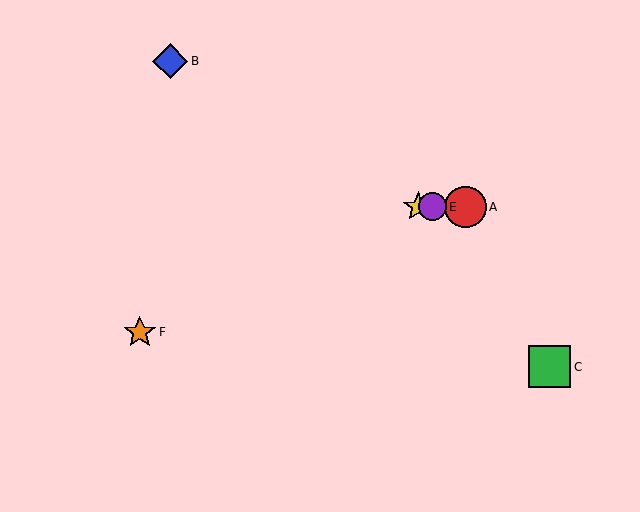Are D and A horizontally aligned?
Yes, both are at y≈207.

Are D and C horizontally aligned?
No, D is at y≈207 and C is at y≈367.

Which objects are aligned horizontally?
Objects A, D, E are aligned horizontally.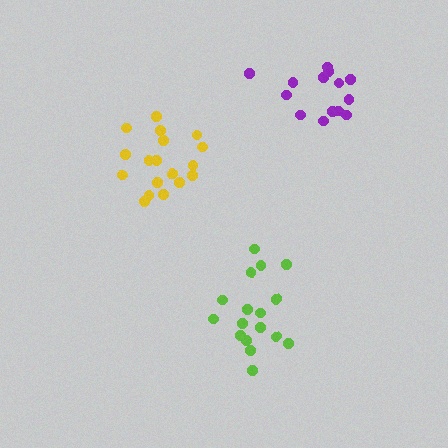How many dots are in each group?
Group 1: 17 dots, Group 2: 18 dots, Group 3: 14 dots (49 total).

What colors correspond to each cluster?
The clusters are colored: lime, yellow, purple.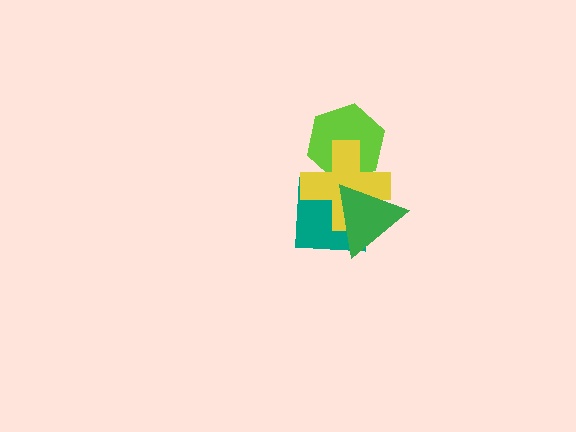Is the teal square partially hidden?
Yes, it is partially covered by another shape.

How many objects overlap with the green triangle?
2 objects overlap with the green triangle.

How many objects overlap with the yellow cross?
3 objects overlap with the yellow cross.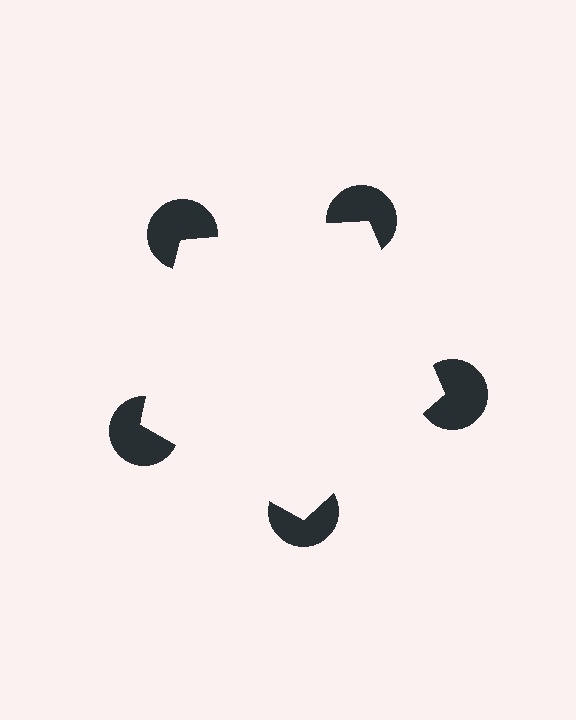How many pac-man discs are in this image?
There are 5 — one at each vertex of the illusory pentagon.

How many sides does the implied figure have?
5 sides.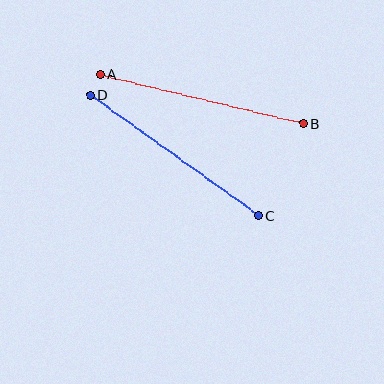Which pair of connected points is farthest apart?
Points A and B are farthest apart.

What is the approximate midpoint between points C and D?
The midpoint is at approximately (174, 155) pixels.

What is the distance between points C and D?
The distance is approximately 207 pixels.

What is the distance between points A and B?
The distance is approximately 209 pixels.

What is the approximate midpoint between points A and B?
The midpoint is at approximately (202, 99) pixels.